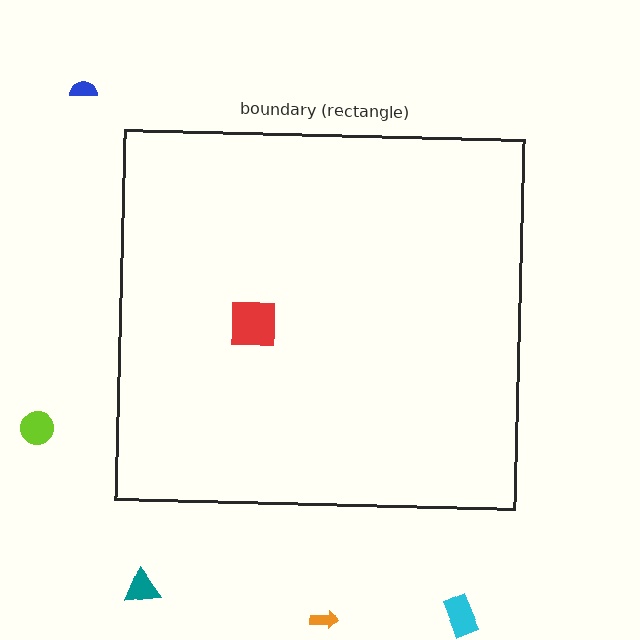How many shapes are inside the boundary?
1 inside, 5 outside.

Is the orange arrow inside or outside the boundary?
Outside.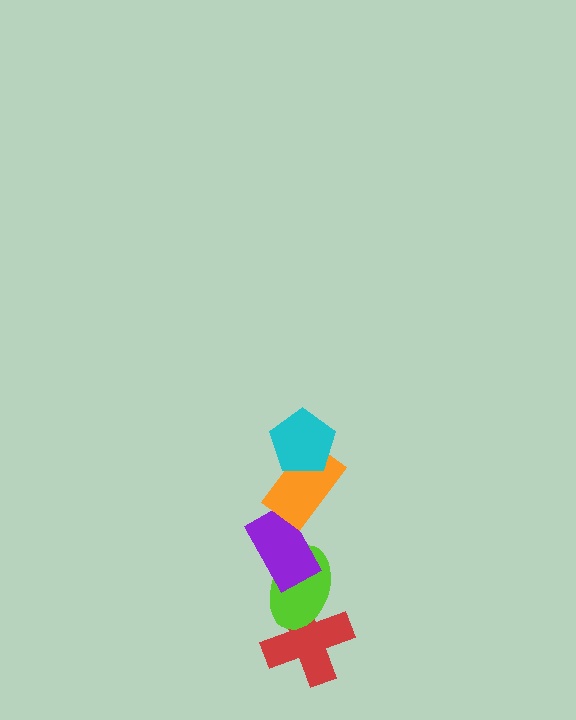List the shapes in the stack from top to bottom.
From top to bottom: the cyan pentagon, the orange rectangle, the purple rectangle, the lime ellipse, the red cross.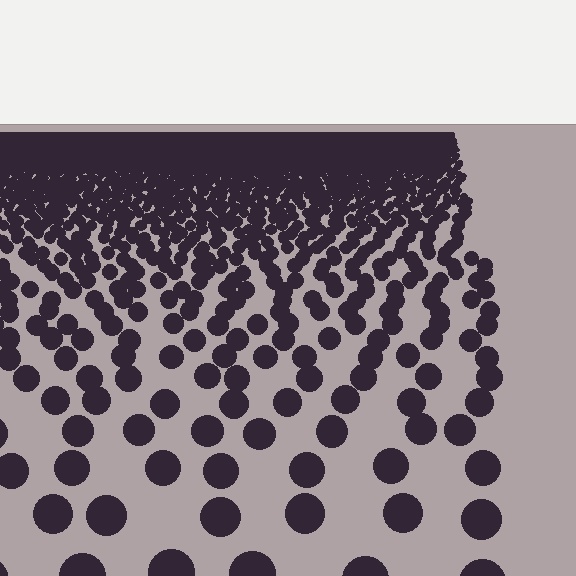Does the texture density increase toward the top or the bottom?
Density increases toward the top.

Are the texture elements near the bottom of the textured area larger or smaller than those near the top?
Larger. Near the bottom, elements are closer to the viewer and appear at a bigger on-screen size.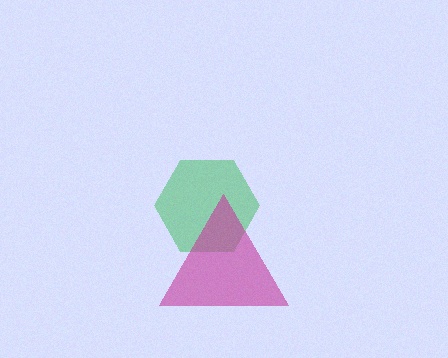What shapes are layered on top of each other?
The layered shapes are: a green hexagon, a magenta triangle.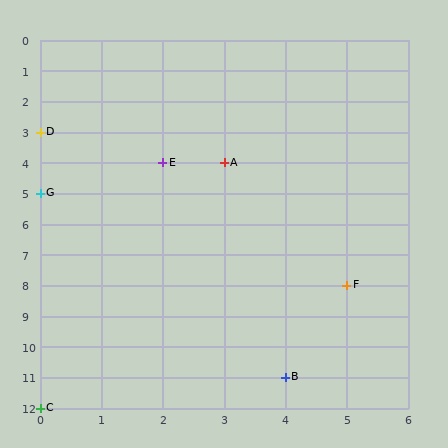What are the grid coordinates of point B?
Point B is at grid coordinates (4, 11).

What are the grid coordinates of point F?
Point F is at grid coordinates (5, 8).